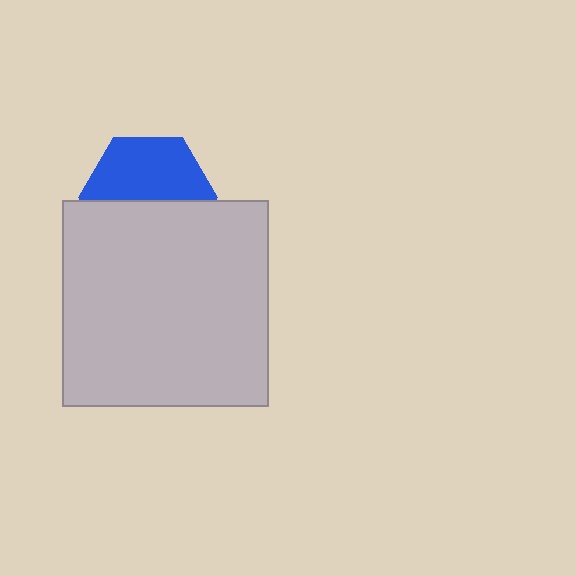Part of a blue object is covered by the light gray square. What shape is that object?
It is a hexagon.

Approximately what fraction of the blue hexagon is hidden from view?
Roughly 48% of the blue hexagon is hidden behind the light gray square.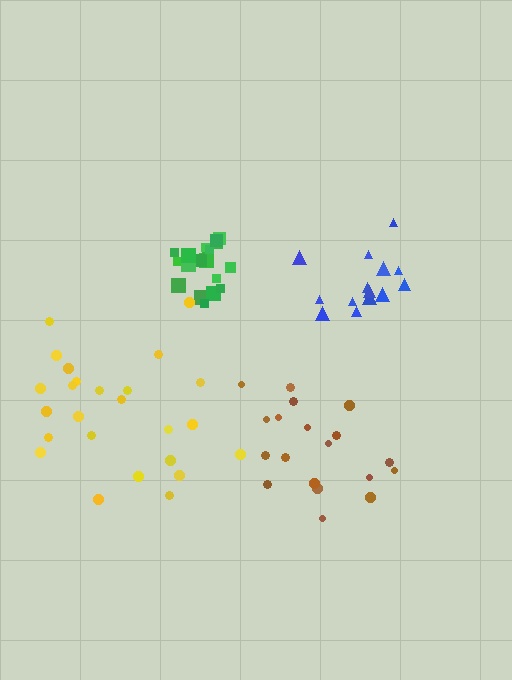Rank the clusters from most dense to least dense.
green, blue, brown, yellow.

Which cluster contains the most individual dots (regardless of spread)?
Yellow (27).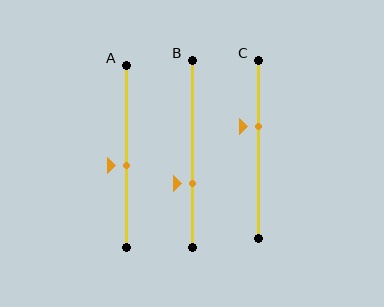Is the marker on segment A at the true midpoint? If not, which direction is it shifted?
No, the marker on segment A is shifted downward by about 5% of the segment length.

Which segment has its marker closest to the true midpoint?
Segment A has its marker closest to the true midpoint.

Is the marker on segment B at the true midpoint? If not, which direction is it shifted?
No, the marker on segment B is shifted downward by about 16% of the segment length.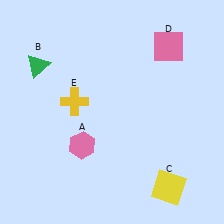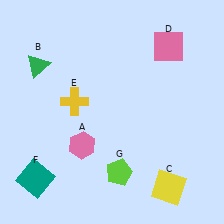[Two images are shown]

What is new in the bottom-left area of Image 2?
A teal square (F) was added in the bottom-left area of Image 2.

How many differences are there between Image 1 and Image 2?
There are 2 differences between the two images.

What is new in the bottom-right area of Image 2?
A lime pentagon (G) was added in the bottom-right area of Image 2.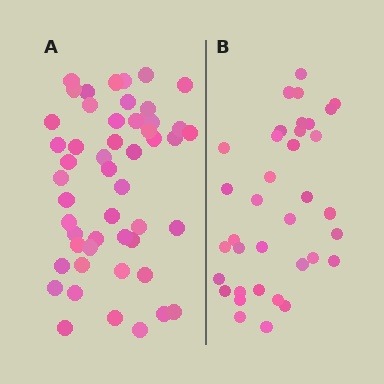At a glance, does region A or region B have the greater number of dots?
Region A (the left region) has more dots.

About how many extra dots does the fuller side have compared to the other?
Region A has approximately 15 more dots than region B.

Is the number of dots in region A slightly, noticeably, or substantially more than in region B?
Region A has noticeably more, but not dramatically so. The ratio is roughly 1.4 to 1.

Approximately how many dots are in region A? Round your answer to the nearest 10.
About 50 dots. (The exact count is 51, which rounds to 50.)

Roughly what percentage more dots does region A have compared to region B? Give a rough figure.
About 40% more.